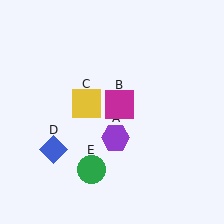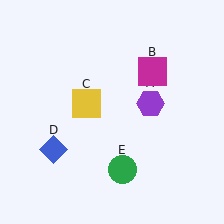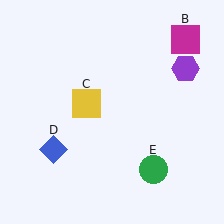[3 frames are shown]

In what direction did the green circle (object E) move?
The green circle (object E) moved right.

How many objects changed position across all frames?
3 objects changed position: purple hexagon (object A), magenta square (object B), green circle (object E).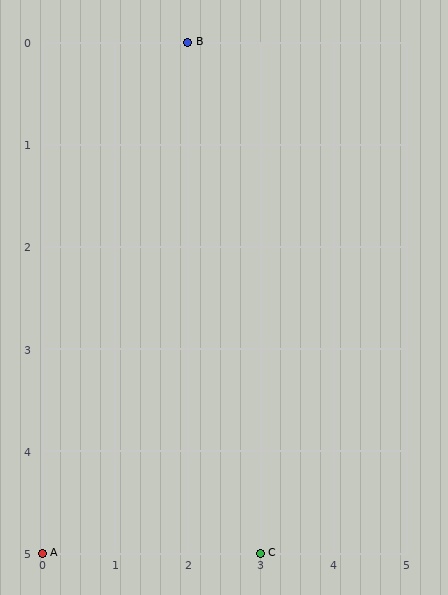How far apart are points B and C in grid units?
Points B and C are 1 column and 5 rows apart (about 5.1 grid units diagonally).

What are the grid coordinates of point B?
Point B is at grid coordinates (2, 0).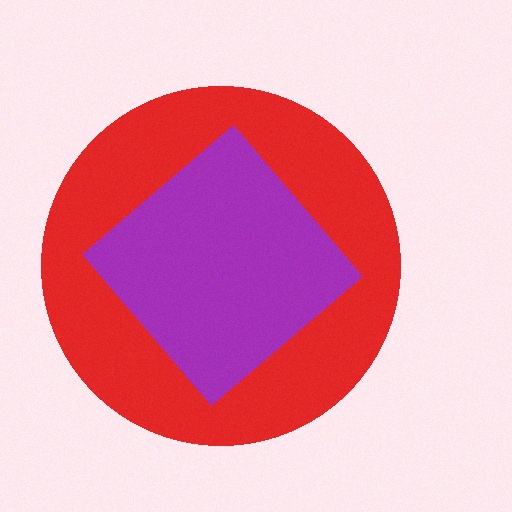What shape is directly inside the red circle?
The purple diamond.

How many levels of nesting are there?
2.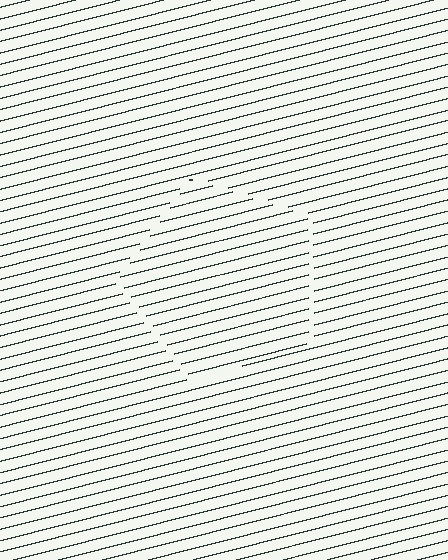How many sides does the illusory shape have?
5 sides — the line-ends trace a pentagon.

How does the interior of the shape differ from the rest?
The interior of the shape contains the same grating, shifted by half a period — the contour is defined by the phase discontinuity where line-ends from the inner and outer gratings abut.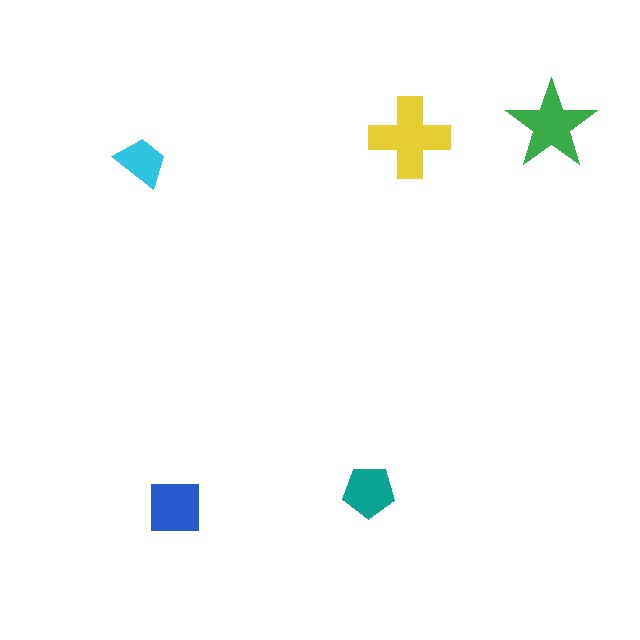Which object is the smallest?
The cyan trapezoid.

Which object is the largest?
The yellow cross.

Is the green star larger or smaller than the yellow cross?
Smaller.